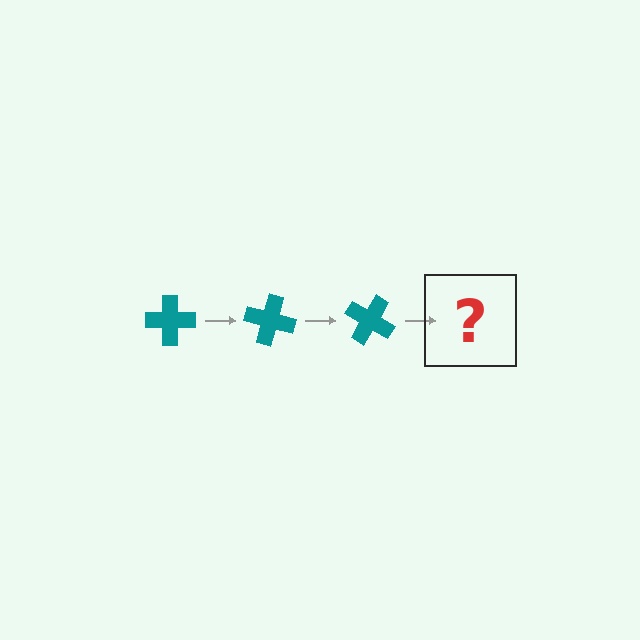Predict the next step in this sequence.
The next step is a teal cross rotated 45 degrees.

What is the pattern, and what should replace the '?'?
The pattern is that the cross rotates 15 degrees each step. The '?' should be a teal cross rotated 45 degrees.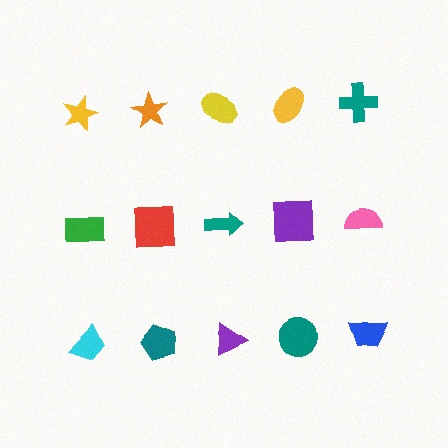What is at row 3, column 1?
A cyan trapezoid.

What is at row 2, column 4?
A purple square.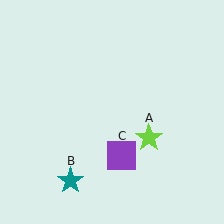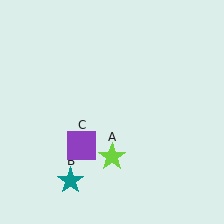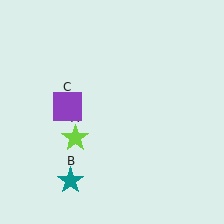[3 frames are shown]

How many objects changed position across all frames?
2 objects changed position: lime star (object A), purple square (object C).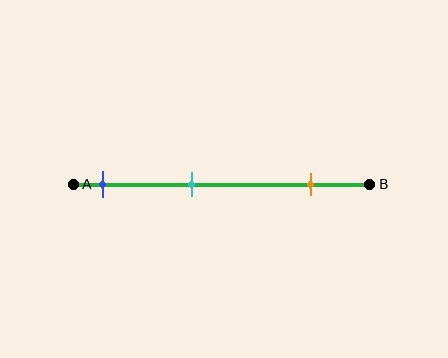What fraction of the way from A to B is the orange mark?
The orange mark is approximately 80% (0.8) of the way from A to B.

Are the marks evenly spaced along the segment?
Yes, the marks are approximately evenly spaced.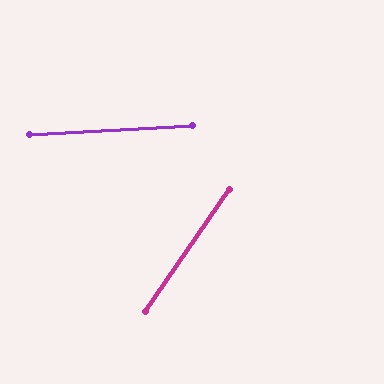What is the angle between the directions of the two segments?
Approximately 52 degrees.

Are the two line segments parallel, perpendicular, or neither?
Neither parallel nor perpendicular — they differ by about 52°.